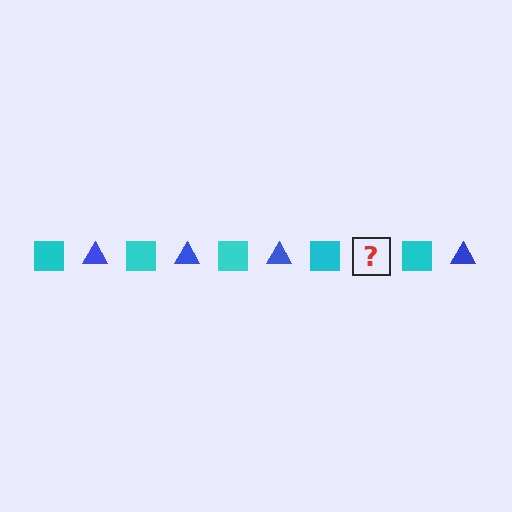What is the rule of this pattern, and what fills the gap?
The rule is that the pattern alternates between cyan square and blue triangle. The gap should be filled with a blue triangle.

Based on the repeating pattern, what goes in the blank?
The blank should be a blue triangle.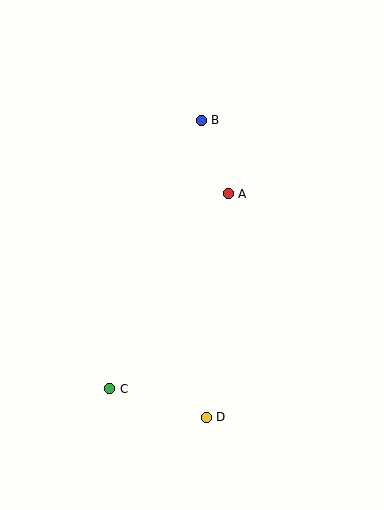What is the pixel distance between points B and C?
The distance between B and C is 284 pixels.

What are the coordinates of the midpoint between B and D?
The midpoint between B and D is at (204, 269).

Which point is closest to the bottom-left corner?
Point C is closest to the bottom-left corner.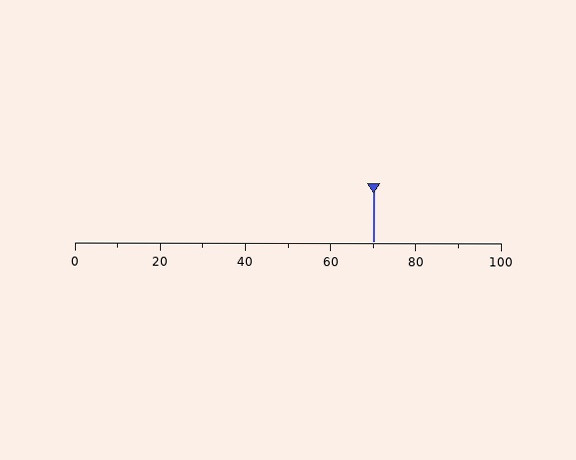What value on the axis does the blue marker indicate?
The marker indicates approximately 70.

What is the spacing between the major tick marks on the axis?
The major ticks are spaced 20 apart.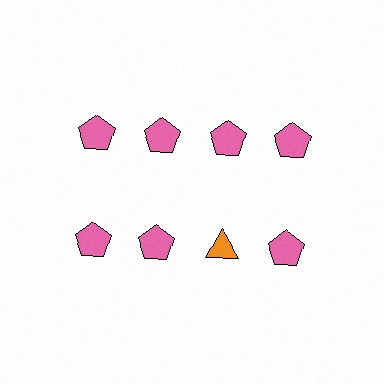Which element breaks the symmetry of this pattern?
The orange triangle in the second row, center column breaks the symmetry. All other shapes are pink pentagons.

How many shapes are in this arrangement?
There are 8 shapes arranged in a grid pattern.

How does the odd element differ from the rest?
It differs in both color (orange instead of pink) and shape (triangle instead of pentagon).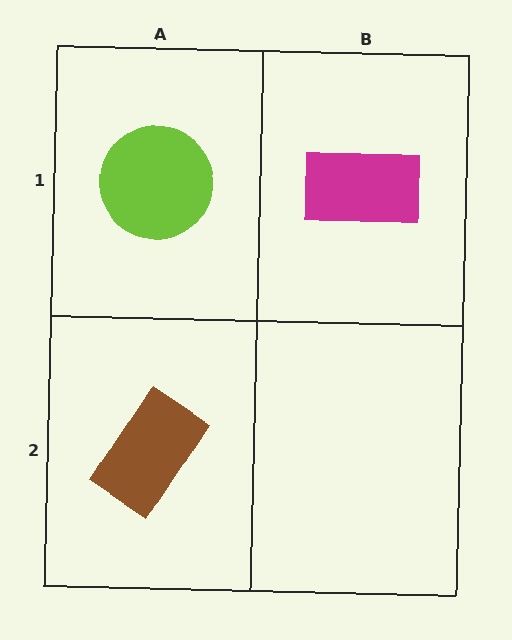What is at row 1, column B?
A magenta rectangle.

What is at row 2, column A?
A brown rectangle.